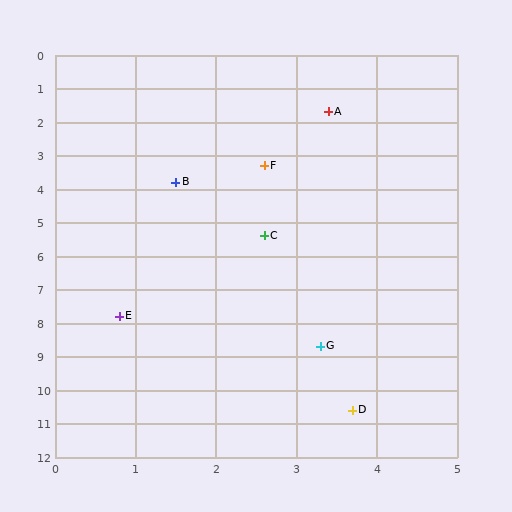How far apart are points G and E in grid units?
Points G and E are about 2.7 grid units apart.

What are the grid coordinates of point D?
Point D is at approximately (3.7, 10.6).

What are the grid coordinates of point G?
Point G is at approximately (3.3, 8.7).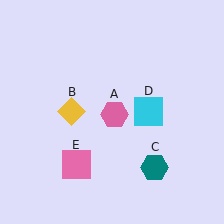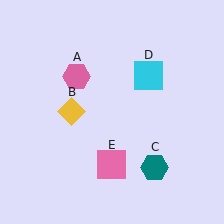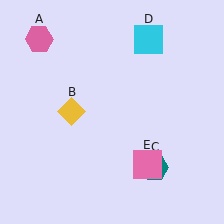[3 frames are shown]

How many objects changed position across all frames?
3 objects changed position: pink hexagon (object A), cyan square (object D), pink square (object E).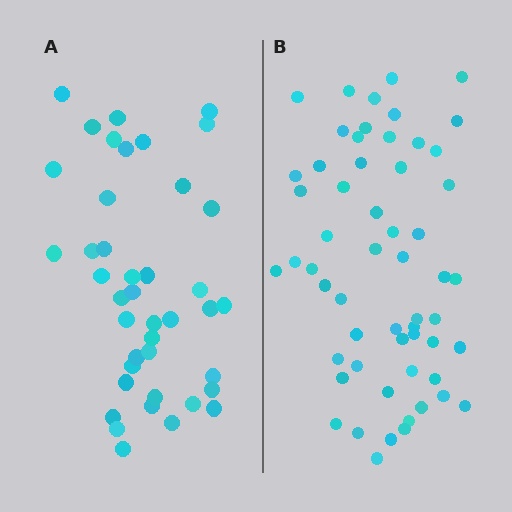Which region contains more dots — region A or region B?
Region B (the right region) has more dots.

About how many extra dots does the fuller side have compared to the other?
Region B has approximately 15 more dots than region A.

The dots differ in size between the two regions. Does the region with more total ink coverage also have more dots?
No. Region A has more total ink coverage because its dots are larger, but region B actually contains more individual dots. Total area can be misleading — the number of items is what matters here.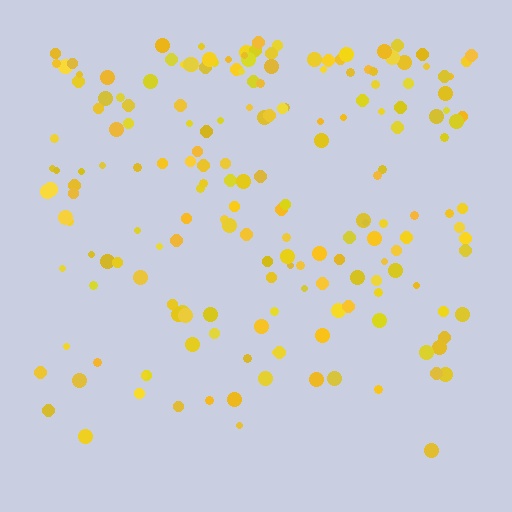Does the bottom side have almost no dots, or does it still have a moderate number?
Still a moderate number, just noticeably fewer than the top.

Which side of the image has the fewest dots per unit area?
The bottom.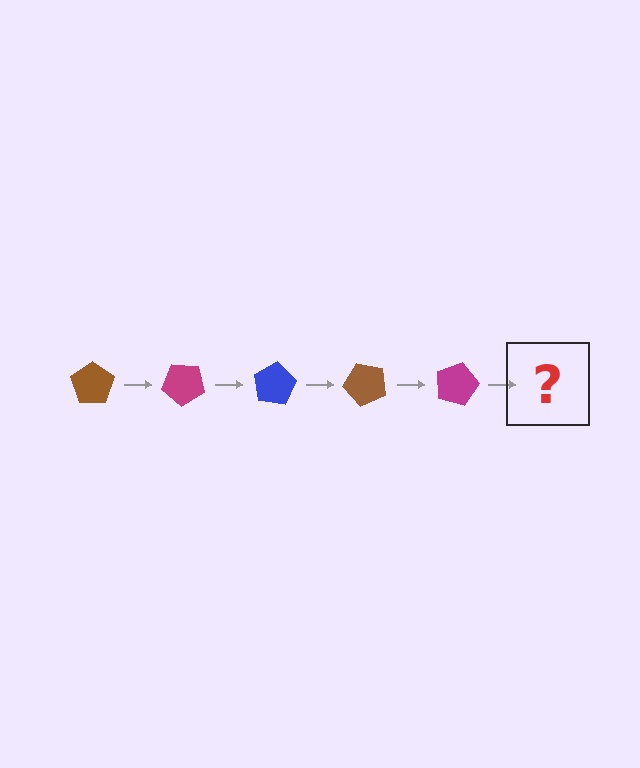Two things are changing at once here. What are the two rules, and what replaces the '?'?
The two rules are that it rotates 40 degrees each step and the color cycles through brown, magenta, and blue. The '?' should be a blue pentagon, rotated 200 degrees from the start.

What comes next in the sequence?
The next element should be a blue pentagon, rotated 200 degrees from the start.